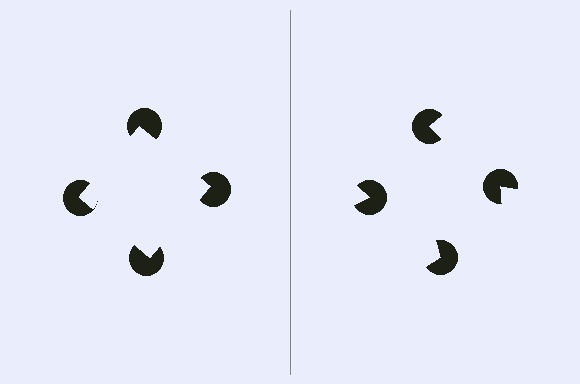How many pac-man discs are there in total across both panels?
8 — 4 on each side.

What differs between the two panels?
The pac-man discs are positioned identically on both sides; only the wedge orientations differ. On the left they align to a square; on the right they are misaligned.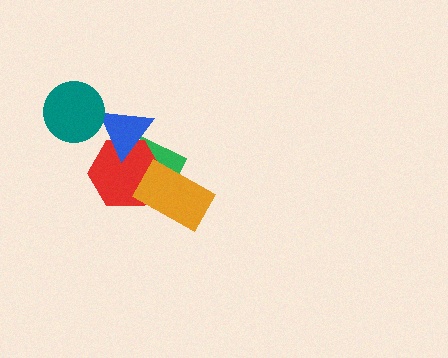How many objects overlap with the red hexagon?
3 objects overlap with the red hexagon.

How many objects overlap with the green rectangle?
3 objects overlap with the green rectangle.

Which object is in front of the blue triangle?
The teal circle is in front of the blue triangle.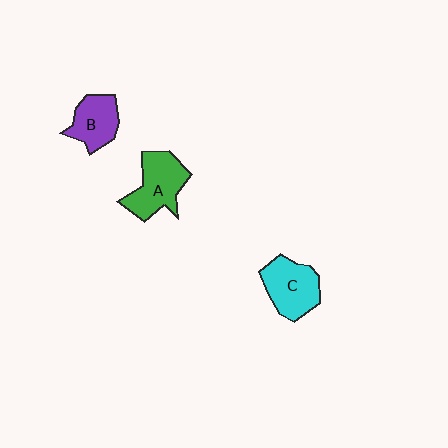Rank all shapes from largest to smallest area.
From largest to smallest: A (green), C (cyan), B (purple).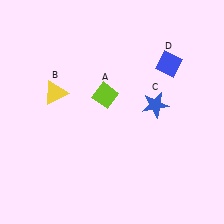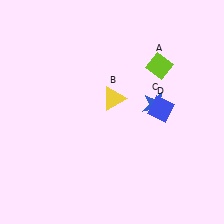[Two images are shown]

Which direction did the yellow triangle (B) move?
The yellow triangle (B) moved right.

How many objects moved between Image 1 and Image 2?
3 objects moved between the two images.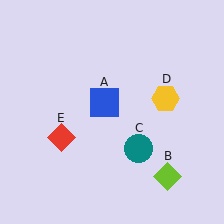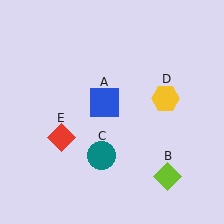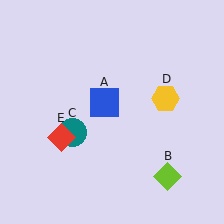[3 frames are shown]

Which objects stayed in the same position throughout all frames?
Blue square (object A) and lime diamond (object B) and yellow hexagon (object D) and red diamond (object E) remained stationary.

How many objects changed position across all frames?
1 object changed position: teal circle (object C).